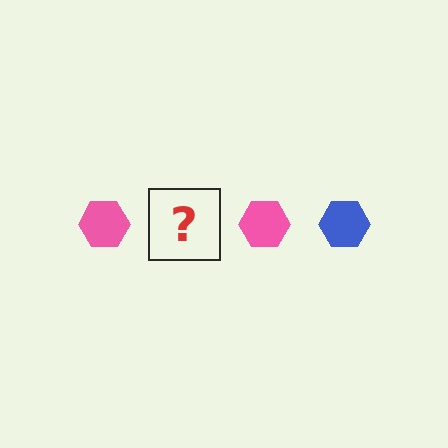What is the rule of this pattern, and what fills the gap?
The rule is that the pattern cycles through pink, blue hexagons. The gap should be filled with a blue hexagon.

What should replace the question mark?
The question mark should be replaced with a blue hexagon.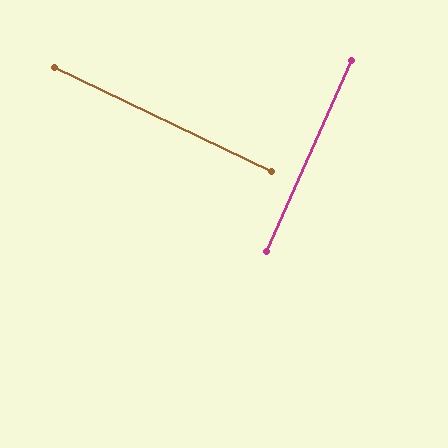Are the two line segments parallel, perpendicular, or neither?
Perpendicular — they meet at approximately 89°.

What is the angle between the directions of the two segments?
Approximately 89 degrees.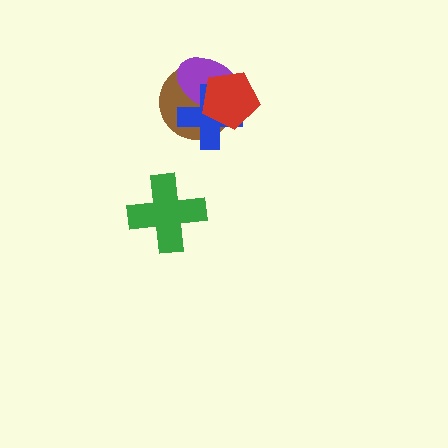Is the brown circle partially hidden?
Yes, it is partially covered by another shape.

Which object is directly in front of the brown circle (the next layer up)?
The purple ellipse is directly in front of the brown circle.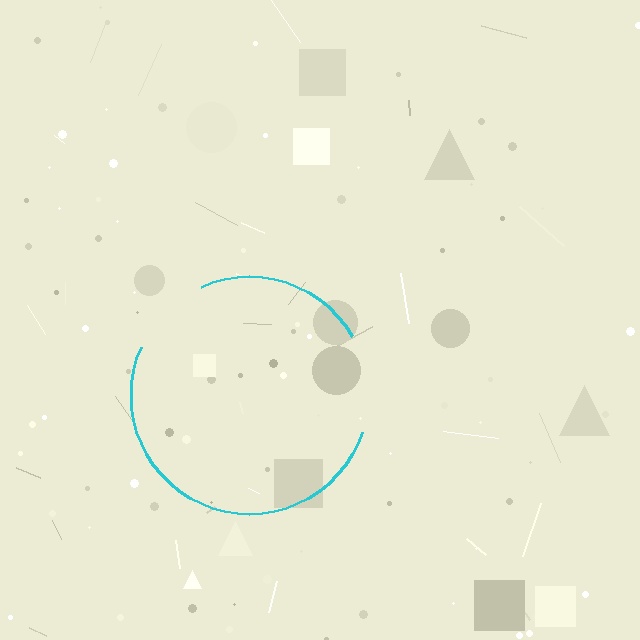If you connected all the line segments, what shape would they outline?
They would outline a circle.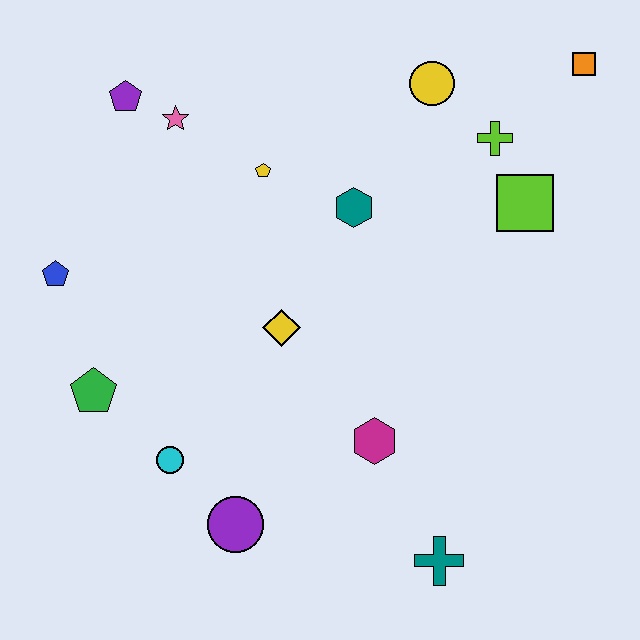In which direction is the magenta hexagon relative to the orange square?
The magenta hexagon is below the orange square.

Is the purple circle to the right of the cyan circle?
Yes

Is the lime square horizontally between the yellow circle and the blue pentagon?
No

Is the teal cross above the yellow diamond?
No